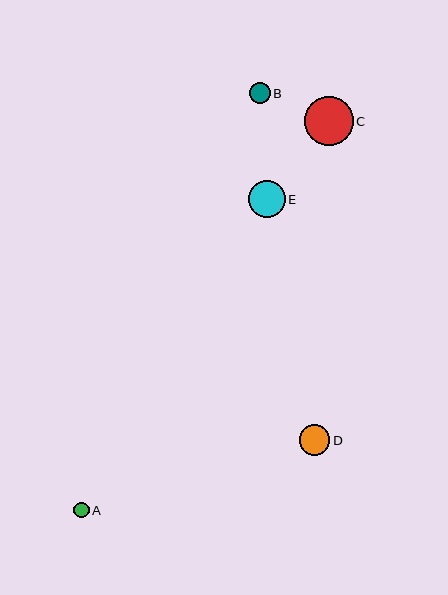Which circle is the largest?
Circle C is the largest with a size of approximately 49 pixels.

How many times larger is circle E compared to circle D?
Circle E is approximately 1.2 times the size of circle D.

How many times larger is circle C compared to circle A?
Circle C is approximately 3.2 times the size of circle A.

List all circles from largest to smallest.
From largest to smallest: C, E, D, B, A.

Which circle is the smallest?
Circle A is the smallest with a size of approximately 15 pixels.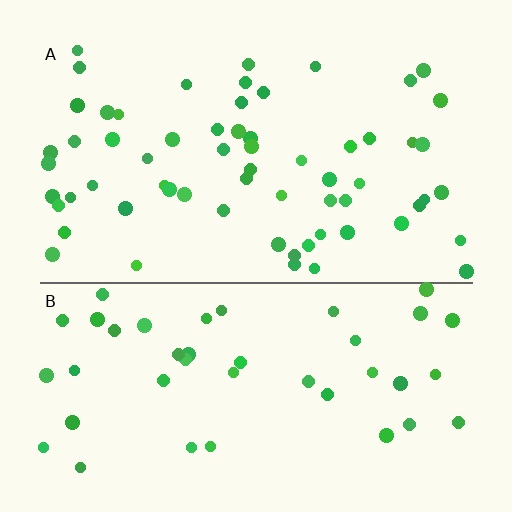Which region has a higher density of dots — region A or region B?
A (the top).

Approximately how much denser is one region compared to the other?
Approximately 1.5× — region A over region B.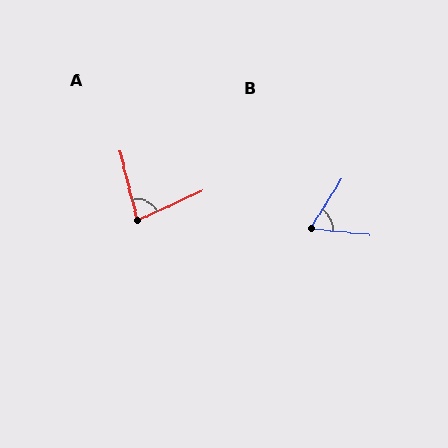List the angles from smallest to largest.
B (64°), A (80°).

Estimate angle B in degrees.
Approximately 64 degrees.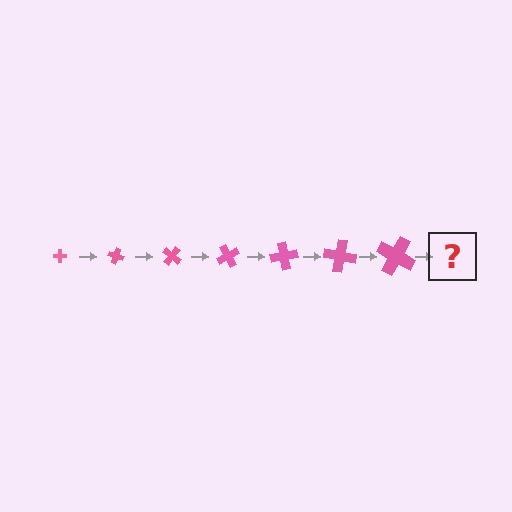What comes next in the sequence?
The next element should be a cross, larger than the previous one and rotated 140 degrees from the start.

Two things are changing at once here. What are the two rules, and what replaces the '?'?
The two rules are that the cross grows larger each step and it rotates 20 degrees each step. The '?' should be a cross, larger than the previous one and rotated 140 degrees from the start.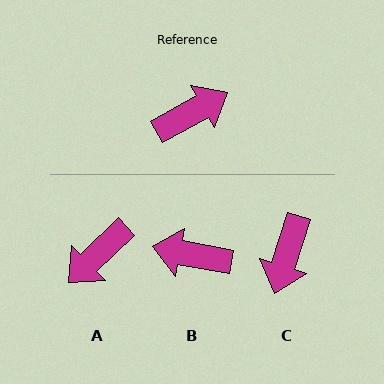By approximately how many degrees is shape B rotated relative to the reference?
Approximately 140 degrees counter-clockwise.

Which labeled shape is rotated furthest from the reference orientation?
A, about 165 degrees away.